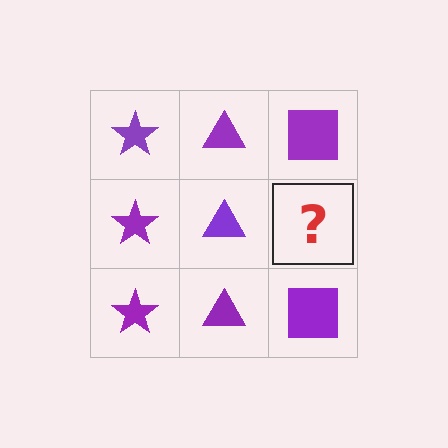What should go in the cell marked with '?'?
The missing cell should contain a purple square.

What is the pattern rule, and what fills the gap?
The rule is that each column has a consistent shape. The gap should be filled with a purple square.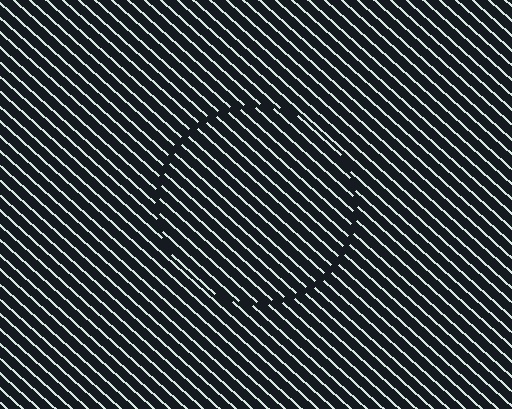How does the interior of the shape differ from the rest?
The interior of the shape contains the same grating, shifted by half a period — the contour is defined by the phase discontinuity where line-ends from the inner and outer gratings abut.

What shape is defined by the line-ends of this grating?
An illusory circle. The interior of the shape contains the same grating, shifted by half a period — the contour is defined by the phase discontinuity where line-ends from the inner and outer gratings abut.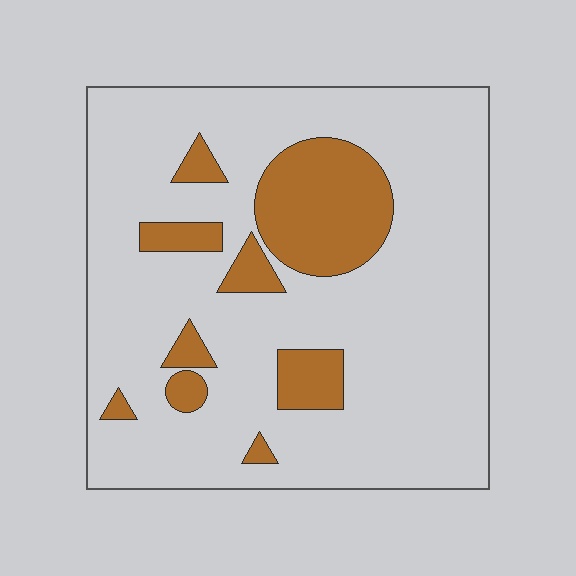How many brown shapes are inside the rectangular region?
9.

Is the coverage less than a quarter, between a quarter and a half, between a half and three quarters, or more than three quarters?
Less than a quarter.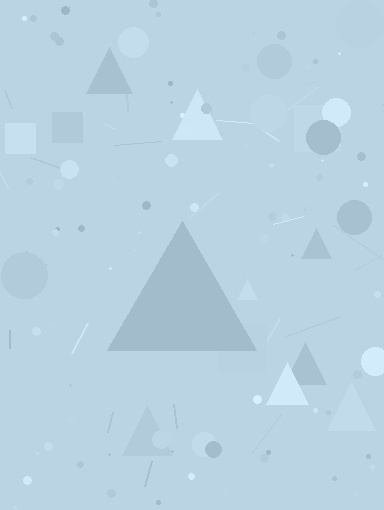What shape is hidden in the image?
A triangle is hidden in the image.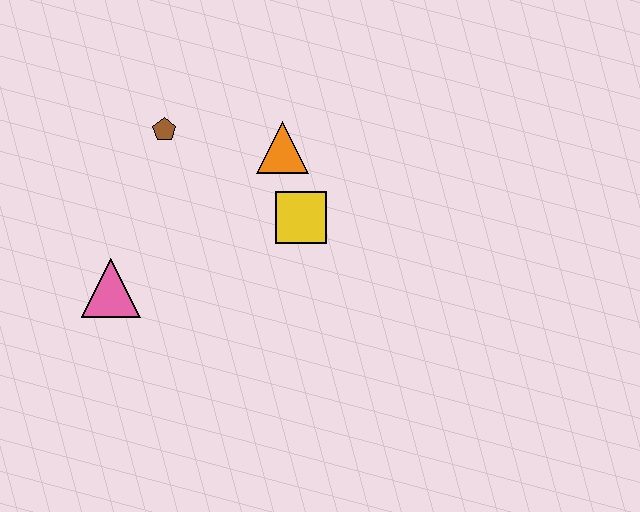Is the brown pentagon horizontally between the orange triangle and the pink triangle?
Yes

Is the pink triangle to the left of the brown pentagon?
Yes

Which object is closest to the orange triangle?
The yellow square is closest to the orange triangle.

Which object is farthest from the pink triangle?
The orange triangle is farthest from the pink triangle.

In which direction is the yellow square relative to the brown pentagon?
The yellow square is to the right of the brown pentagon.